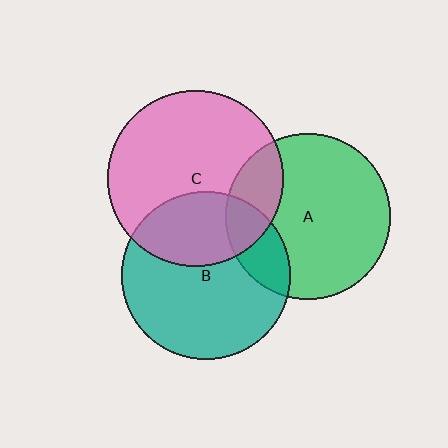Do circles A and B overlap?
Yes.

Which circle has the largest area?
Circle C (pink).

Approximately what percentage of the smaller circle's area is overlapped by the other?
Approximately 20%.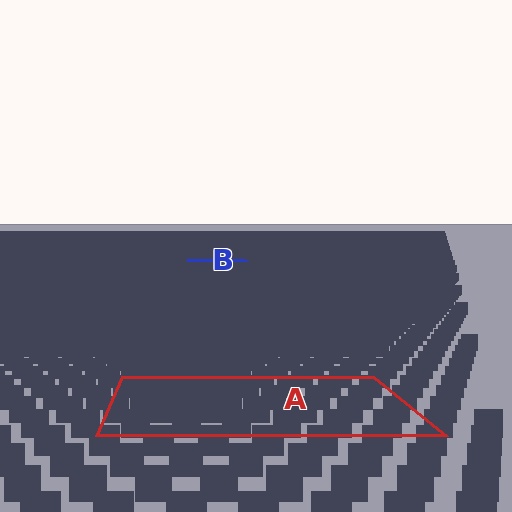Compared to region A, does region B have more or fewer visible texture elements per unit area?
Region B has more texture elements per unit area — they are packed more densely because it is farther away.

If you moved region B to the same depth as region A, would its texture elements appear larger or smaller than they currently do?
They would appear larger. At a closer depth, the same texture elements are projected at a bigger on-screen size.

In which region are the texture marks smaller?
The texture marks are smaller in region B, because it is farther away.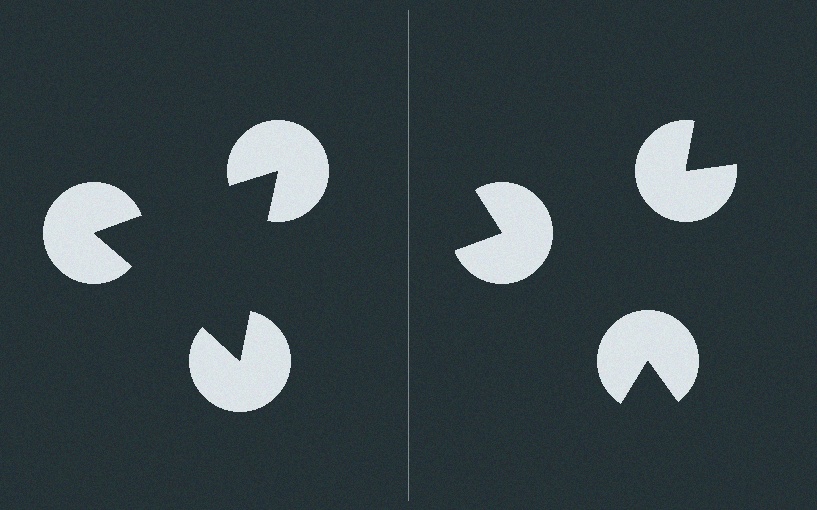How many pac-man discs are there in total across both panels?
6 — 3 on each side.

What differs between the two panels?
The pac-man discs are positioned identically on both sides; only the wedge orientations differ. On the left they align to a triangle; on the right they are misaligned.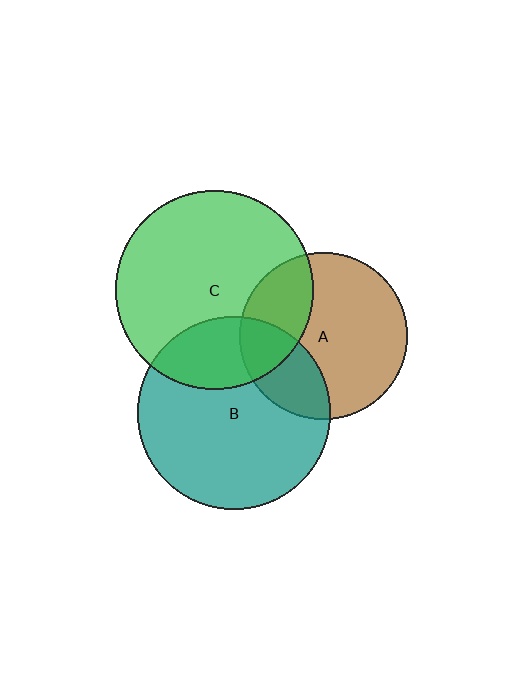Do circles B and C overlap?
Yes.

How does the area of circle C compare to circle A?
Approximately 1.4 times.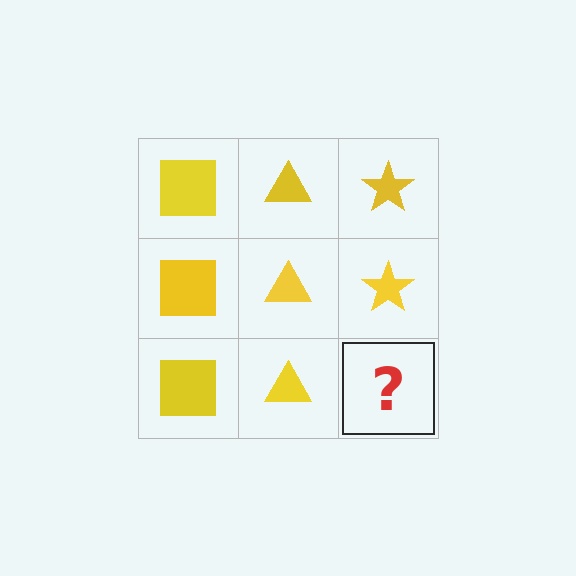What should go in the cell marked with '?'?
The missing cell should contain a yellow star.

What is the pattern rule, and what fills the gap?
The rule is that each column has a consistent shape. The gap should be filled with a yellow star.